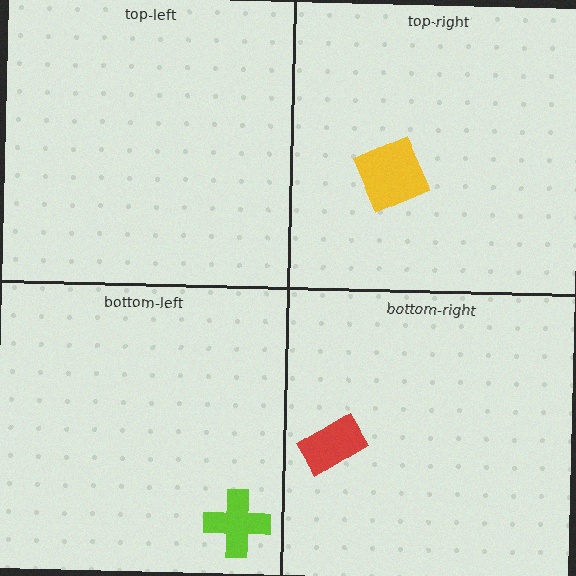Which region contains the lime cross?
The bottom-left region.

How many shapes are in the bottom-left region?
1.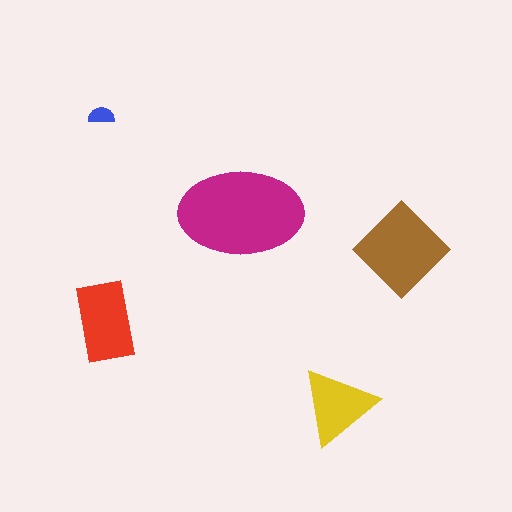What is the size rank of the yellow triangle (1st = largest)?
4th.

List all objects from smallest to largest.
The blue semicircle, the yellow triangle, the red rectangle, the brown diamond, the magenta ellipse.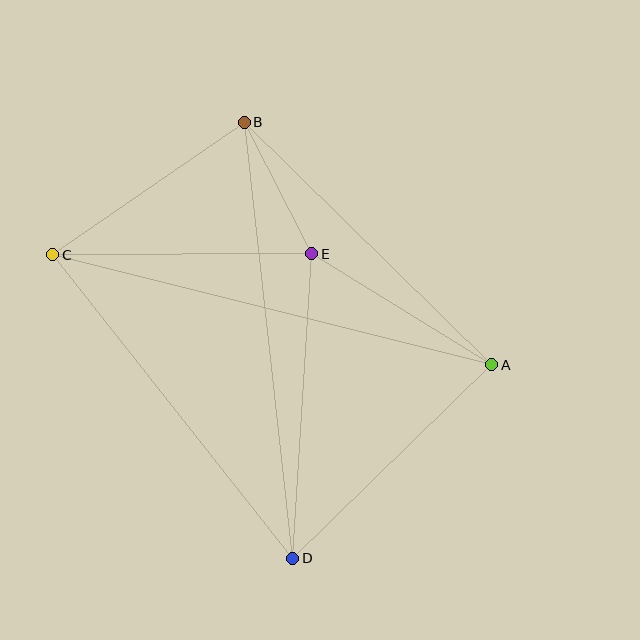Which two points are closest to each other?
Points B and E are closest to each other.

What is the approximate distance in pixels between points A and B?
The distance between A and B is approximately 346 pixels.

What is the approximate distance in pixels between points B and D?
The distance between B and D is approximately 439 pixels.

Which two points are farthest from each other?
Points A and C are farthest from each other.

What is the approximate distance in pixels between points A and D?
The distance between A and D is approximately 278 pixels.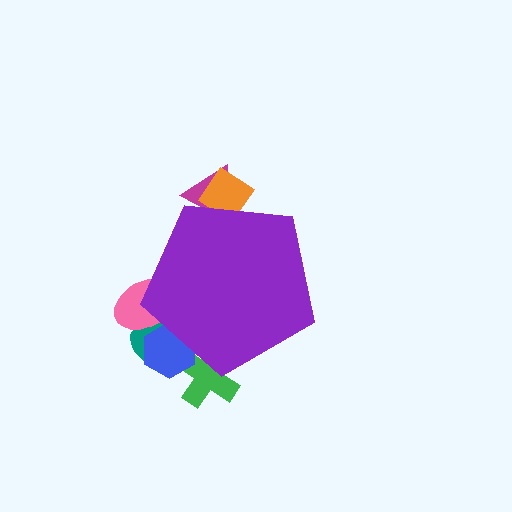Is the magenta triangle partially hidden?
Yes, the magenta triangle is partially hidden behind the purple pentagon.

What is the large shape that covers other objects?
A purple pentagon.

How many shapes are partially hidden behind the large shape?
6 shapes are partially hidden.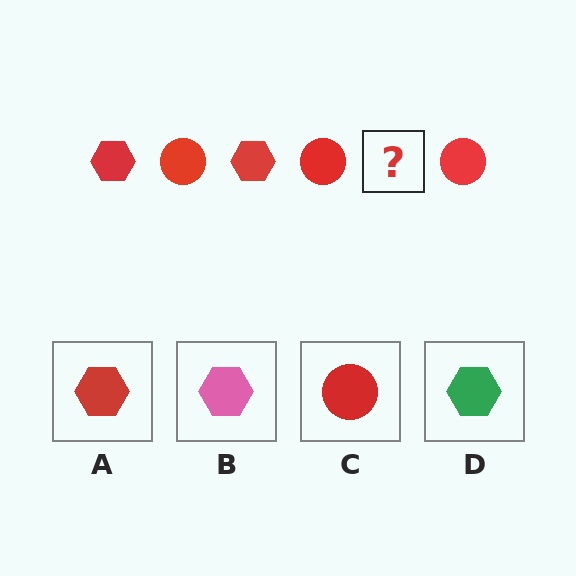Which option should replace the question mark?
Option A.